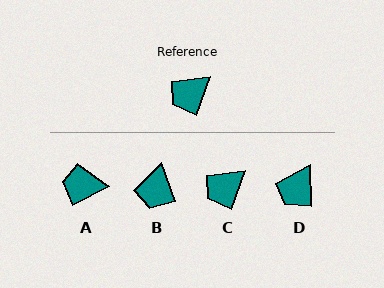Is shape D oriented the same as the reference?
No, it is off by about 21 degrees.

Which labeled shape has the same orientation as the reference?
C.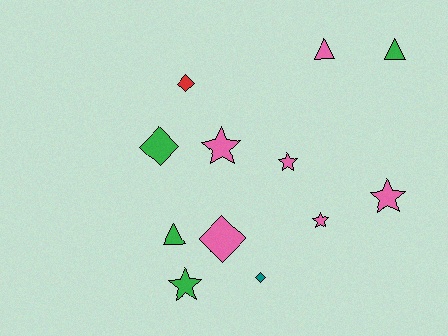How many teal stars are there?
There are no teal stars.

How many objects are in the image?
There are 12 objects.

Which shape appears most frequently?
Star, with 5 objects.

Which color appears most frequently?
Pink, with 6 objects.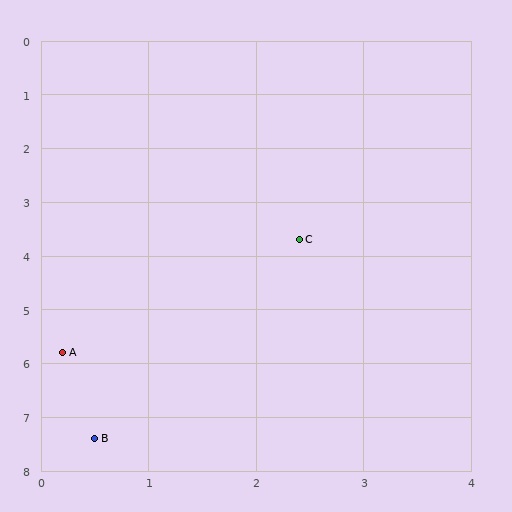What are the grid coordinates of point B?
Point B is at approximately (0.5, 7.4).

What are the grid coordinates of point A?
Point A is at approximately (0.2, 5.8).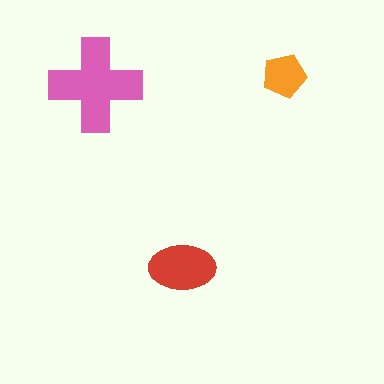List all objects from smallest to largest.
The orange pentagon, the red ellipse, the pink cross.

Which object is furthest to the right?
The orange pentagon is rightmost.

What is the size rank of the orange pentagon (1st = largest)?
3rd.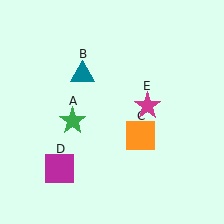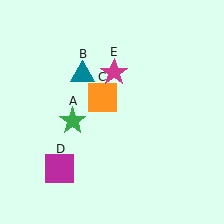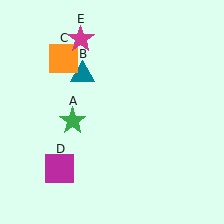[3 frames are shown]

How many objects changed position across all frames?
2 objects changed position: orange square (object C), magenta star (object E).